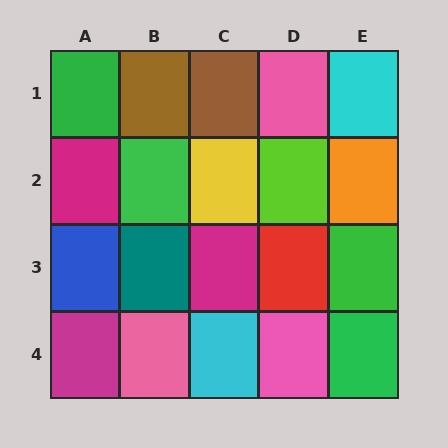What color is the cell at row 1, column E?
Cyan.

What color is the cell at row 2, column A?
Magenta.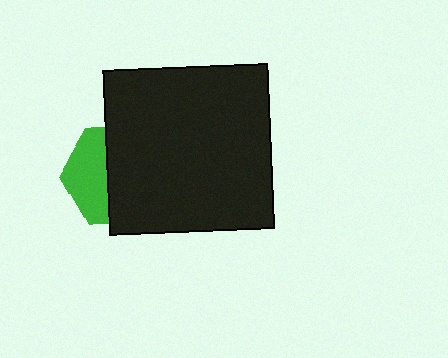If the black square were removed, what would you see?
You would see the complete green hexagon.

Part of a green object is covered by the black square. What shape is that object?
It is a hexagon.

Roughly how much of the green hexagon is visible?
A small part of it is visible (roughly 41%).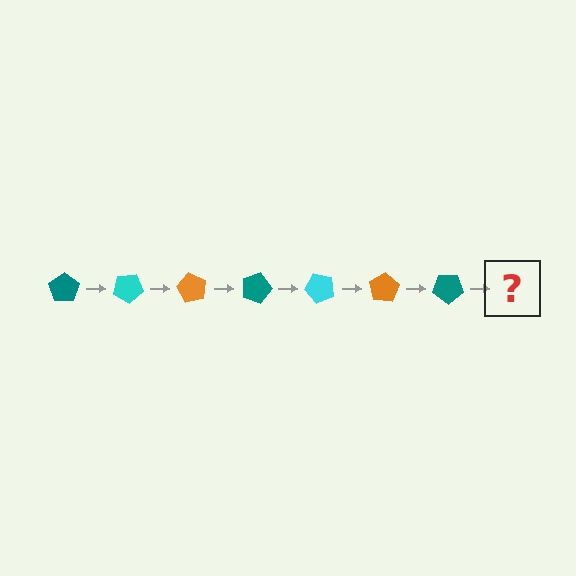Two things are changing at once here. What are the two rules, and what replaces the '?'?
The two rules are that it rotates 30 degrees each step and the color cycles through teal, cyan, and orange. The '?' should be a cyan pentagon, rotated 210 degrees from the start.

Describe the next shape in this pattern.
It should be a cyan pentagon, rotated 210 degrees from the start.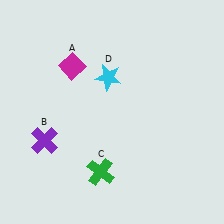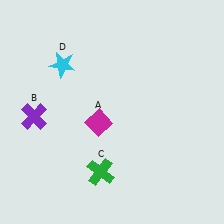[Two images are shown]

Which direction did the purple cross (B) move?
The purple cross (B) moved up.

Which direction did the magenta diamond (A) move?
The magenta diamond (A) moved down.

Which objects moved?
The objects that moved are: the magenta diamond (A), the purple cross (B), the cyan star (D).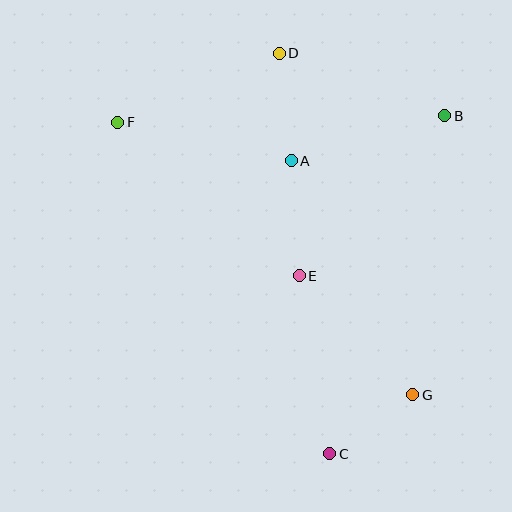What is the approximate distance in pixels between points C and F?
The distance between C and F is approximately 394 pixels.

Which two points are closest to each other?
Points C and G are closest to each other.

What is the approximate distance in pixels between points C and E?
The distance between C and E is approximately 181 pixels.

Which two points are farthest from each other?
Points C and D are farthest from each other.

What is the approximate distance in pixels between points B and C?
The distance between B and C is approximately 357 pixels.